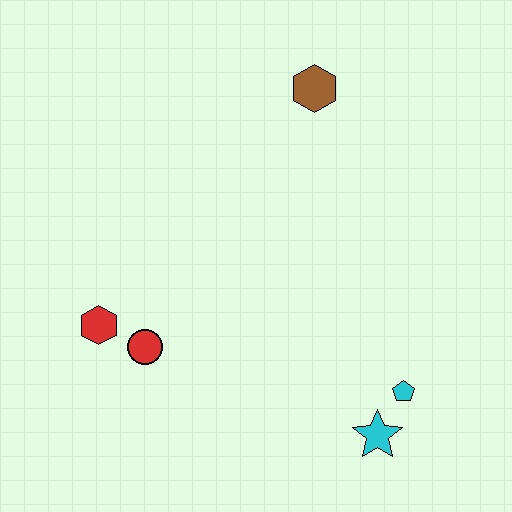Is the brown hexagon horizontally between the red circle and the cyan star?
Yes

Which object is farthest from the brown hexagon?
The cyan star is farthest from the brown hexagon.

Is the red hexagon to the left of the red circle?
Yes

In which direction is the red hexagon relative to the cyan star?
The red hexagon is to the left of the cyan star.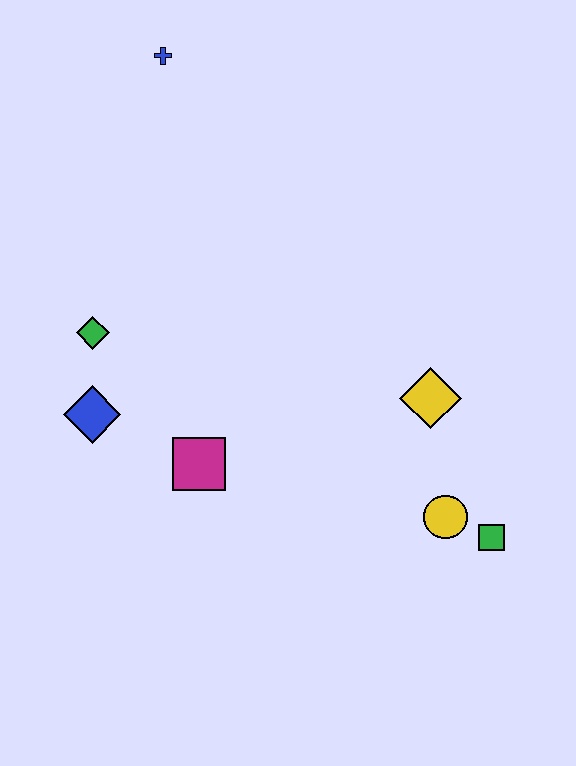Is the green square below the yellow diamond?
Yes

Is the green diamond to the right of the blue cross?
No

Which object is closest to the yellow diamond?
The yellow circle is closest to the yellow diamond.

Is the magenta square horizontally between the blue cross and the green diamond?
No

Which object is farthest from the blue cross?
The green square is farthest from the blue cross.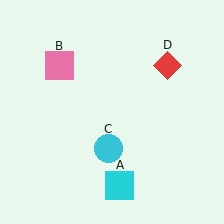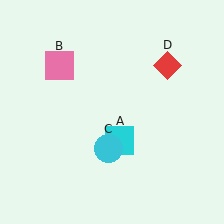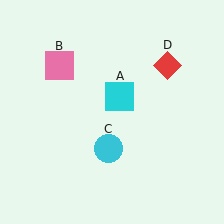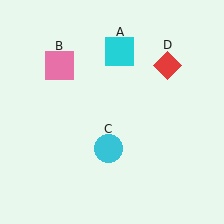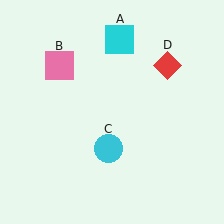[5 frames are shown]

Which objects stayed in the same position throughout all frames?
Pink square (object B) and cyan circle (object C) and red diamond (object D) remained stationary.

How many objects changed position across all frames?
1 object changed position: cyan square (object A).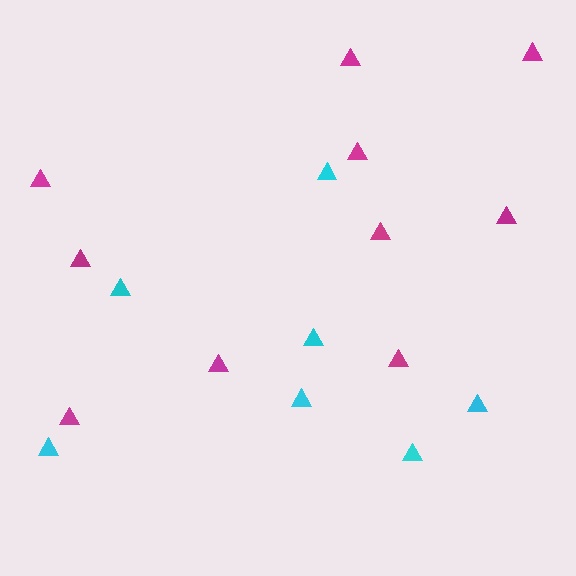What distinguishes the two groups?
There are 2 groups: one group of cyan triangles (7) and one group of magenta triangles (10).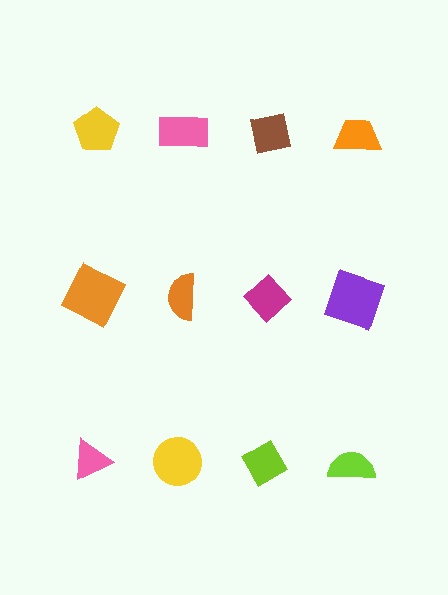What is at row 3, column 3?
A lime diamond.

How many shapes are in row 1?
4 shapes.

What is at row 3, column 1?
A pink triangle.